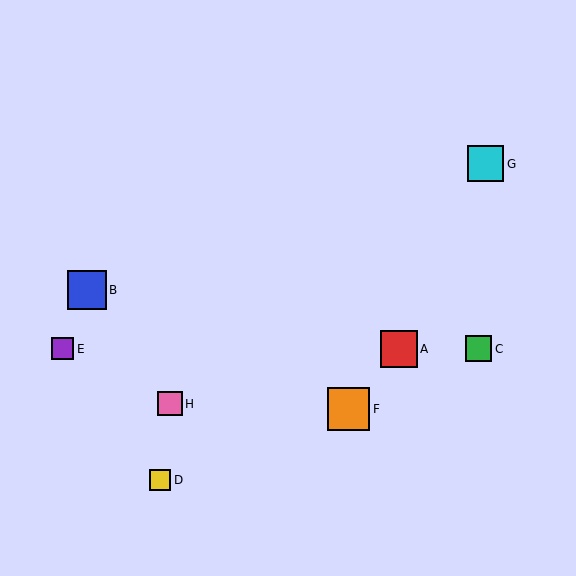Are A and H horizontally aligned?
No, A is at y≈349 and H is at y≈404.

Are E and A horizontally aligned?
Yes, both are at y≈349.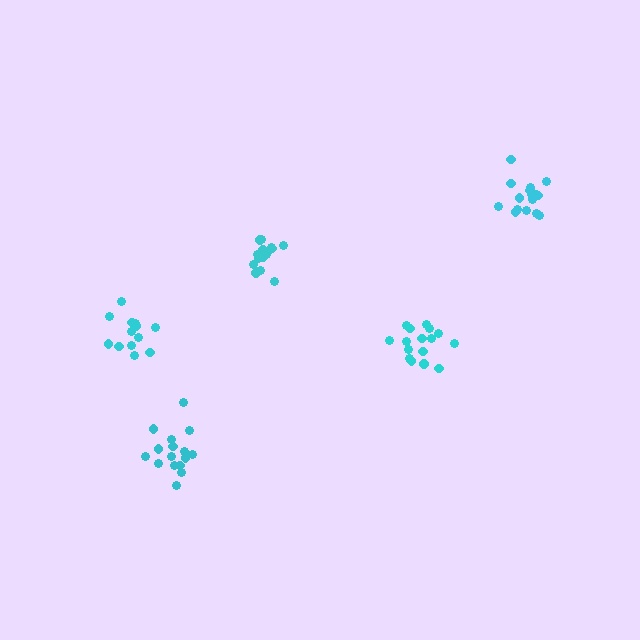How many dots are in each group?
Group 1: 16 dots, Group 2: 16 dots, Group 3: 16 dots, Group 4: 16 dots, Group 5: 13 dots (77 total).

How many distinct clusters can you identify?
There are 5 distinct clusters.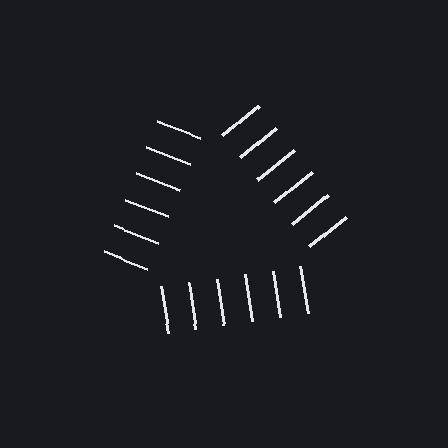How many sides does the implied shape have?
3 sides — the line-ends trace a triangle.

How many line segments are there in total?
18 — 6 along each of the 3 edges.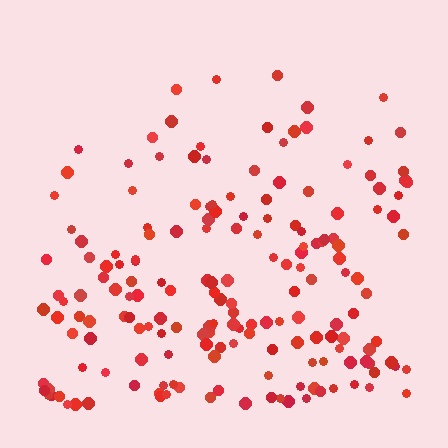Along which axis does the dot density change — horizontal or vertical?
Vertical.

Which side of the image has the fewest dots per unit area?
The top.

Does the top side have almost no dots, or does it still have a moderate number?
Still a moderate number, just noticeably fewer than the bottom.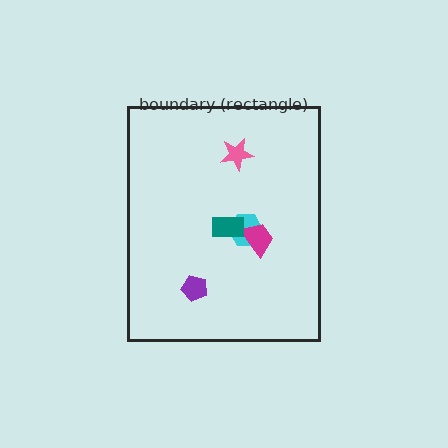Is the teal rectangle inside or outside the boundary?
Inside.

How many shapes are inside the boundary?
5 inside, 0 outside.